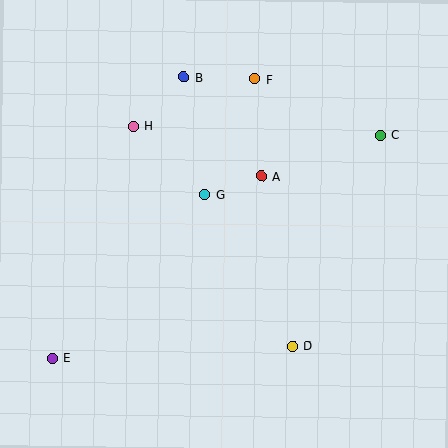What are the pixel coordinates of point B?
Point B is at (184, 77).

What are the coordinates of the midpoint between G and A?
The midpoint between G and A is at (233, 185).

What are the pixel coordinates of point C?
Point C is at (380, 135).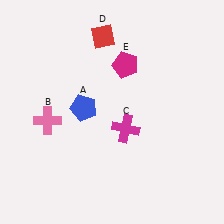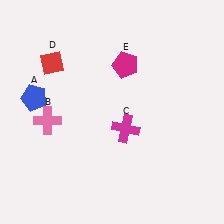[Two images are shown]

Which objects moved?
The objects that moved are: the blue pentagon (A), the red diamond (D).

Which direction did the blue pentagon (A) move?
The blue pentagon (A) moved left.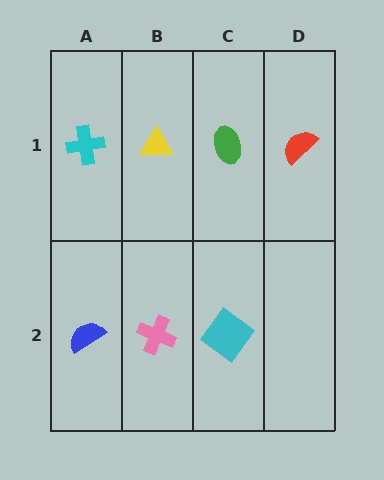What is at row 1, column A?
A cyan cross.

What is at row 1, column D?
A red semicircle.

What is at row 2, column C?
A cyan diamond.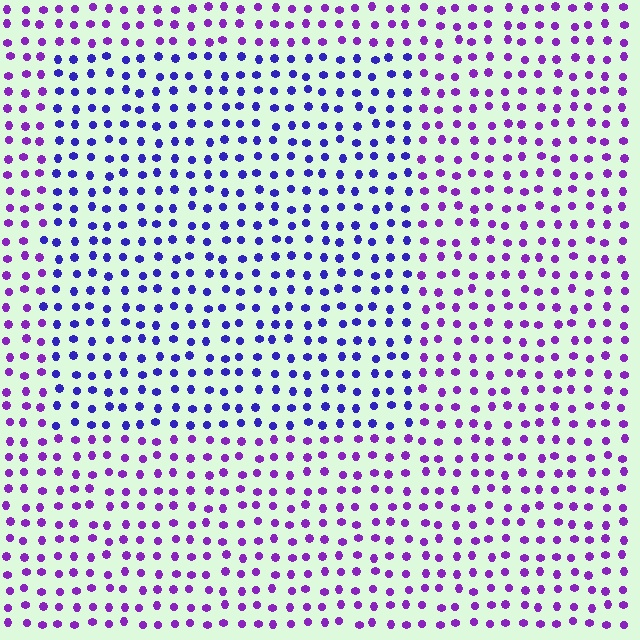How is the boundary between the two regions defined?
The boundary is defined purely by a slight shift in hue (about 35 degrees). Spacing, size, and orientation are identical on both sides.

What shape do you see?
I see a rectangle.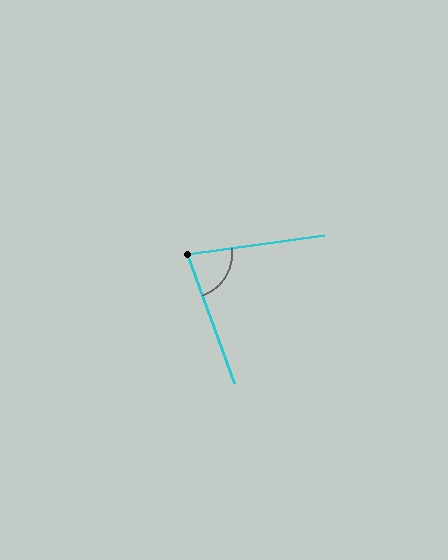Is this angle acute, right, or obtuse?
It is acute.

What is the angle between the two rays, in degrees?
Approximately 78 degrees.